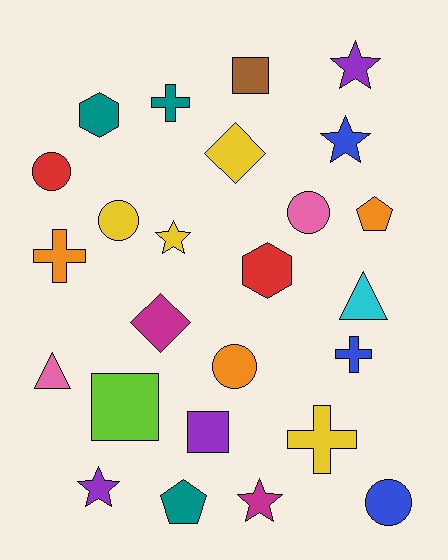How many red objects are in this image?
There are 2 red objects.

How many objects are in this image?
There are 25 objects.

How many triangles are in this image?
There are 2 triangles.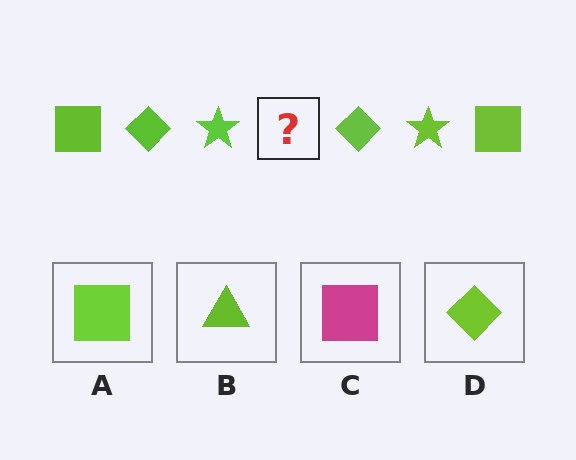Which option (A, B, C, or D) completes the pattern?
A.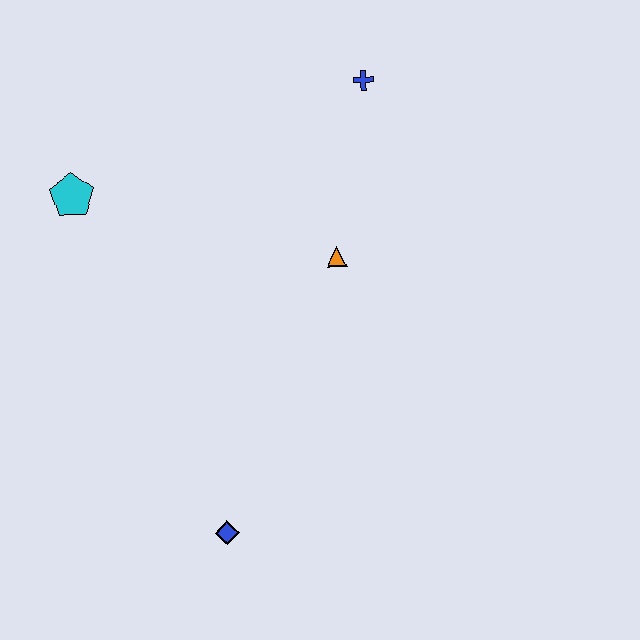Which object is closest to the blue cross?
The orange triangle is closest to the blue cross.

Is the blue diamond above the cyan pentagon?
No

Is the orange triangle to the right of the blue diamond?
Yes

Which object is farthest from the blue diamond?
The blue cross is farthest from the blue diamond.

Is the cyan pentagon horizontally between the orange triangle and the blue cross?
No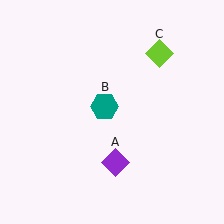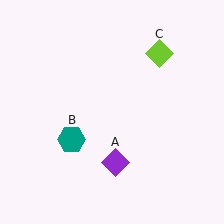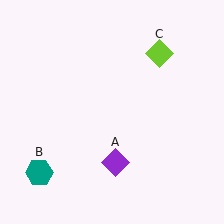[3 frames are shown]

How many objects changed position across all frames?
1 object changed position: teal hexagon (object B).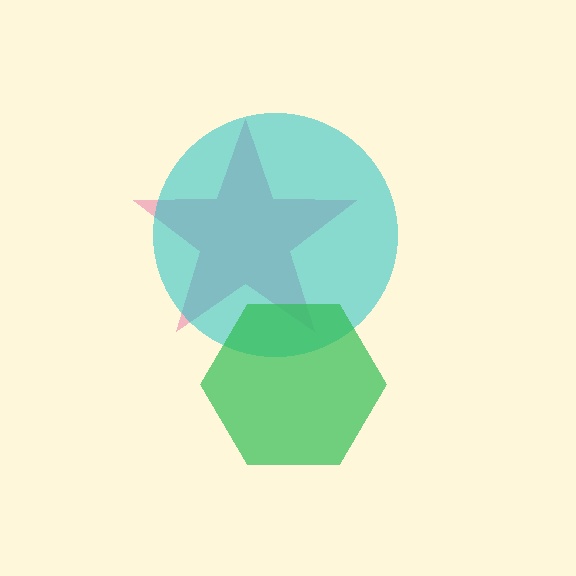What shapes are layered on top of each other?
The layered shapes are: a pink star, a cyan circle, a green hexagon.